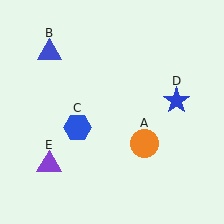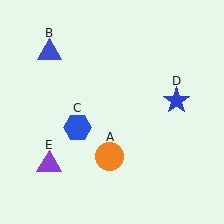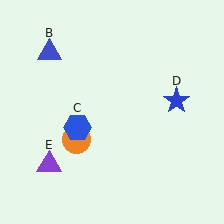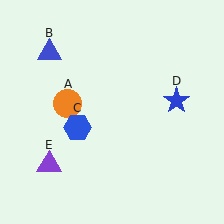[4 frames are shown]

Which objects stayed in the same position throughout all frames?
Blue triangle (object B) and blue hexagon (object C) and blue star (object D) and purple triangle (object E) remained stationary.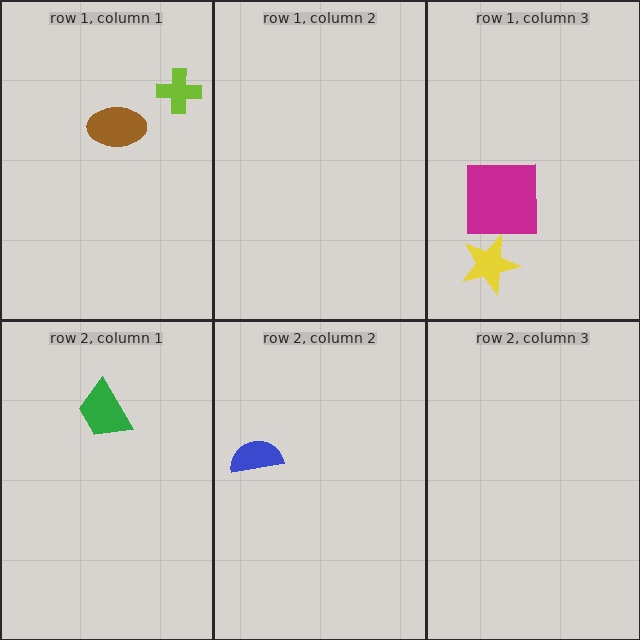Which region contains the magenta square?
The row 1, column 3 region.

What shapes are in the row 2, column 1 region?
The green trapezoid.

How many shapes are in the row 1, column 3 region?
2.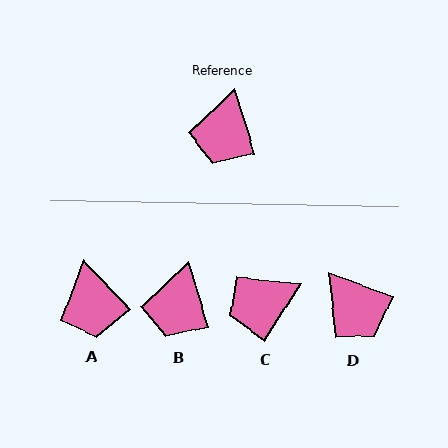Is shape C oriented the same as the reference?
No, it is off by about 49 degrees.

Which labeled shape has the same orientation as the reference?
B.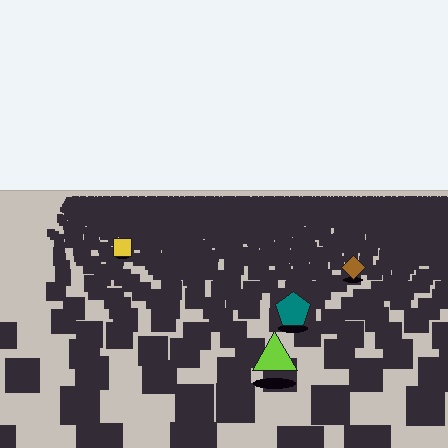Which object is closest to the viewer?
The lime triangle is closest. The texture marks near it are larger and more spread out.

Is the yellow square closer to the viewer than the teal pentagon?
No. The teal pentagon is closer — you can tell from the texture gradient: the ground texture is coarser near it.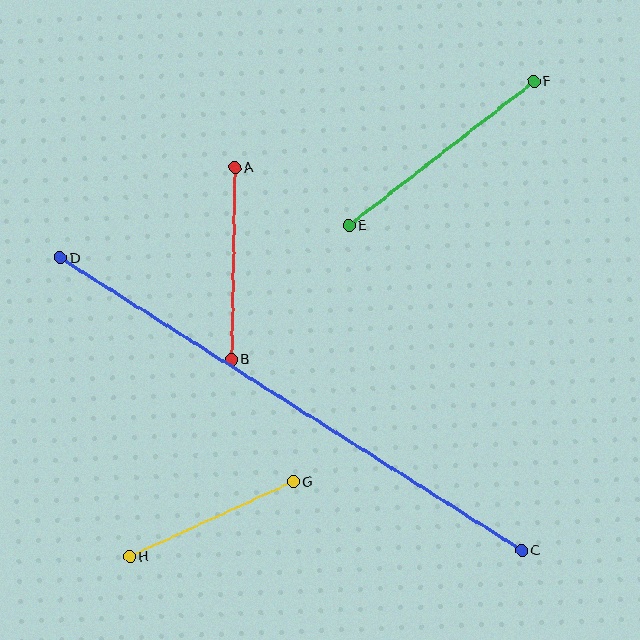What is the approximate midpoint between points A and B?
The midpoint is at approximately (233, 264) pixels.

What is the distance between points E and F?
The distance is approximately 235 pixels.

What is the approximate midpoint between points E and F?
The midpoint is at approximately (441, 154) pixels.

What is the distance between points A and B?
The distance is approximately 192 pixels.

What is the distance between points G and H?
The distance is approximately 180 pixels.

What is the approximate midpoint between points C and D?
The midpoint is at approximately (291, 404) pixels.